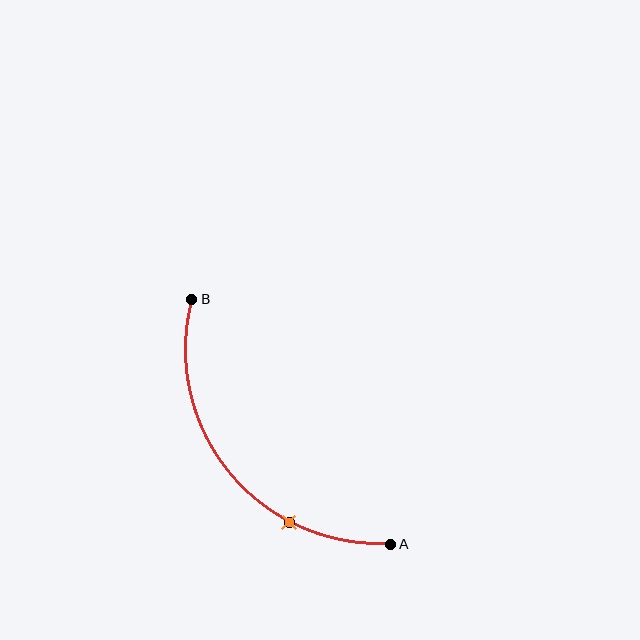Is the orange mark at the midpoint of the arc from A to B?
No. The orange mark lies on the arc but is closer to endpoint A. The arc midpoint would be at the point on the curve equidistant along the arc from both A and B.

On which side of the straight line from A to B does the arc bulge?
The arc bulges below and to the left of the straight line connecting A and B.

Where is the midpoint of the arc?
The arc midpoint is the point on the curve farthest from the straight line joining A and B. It sits below and to the left of that line.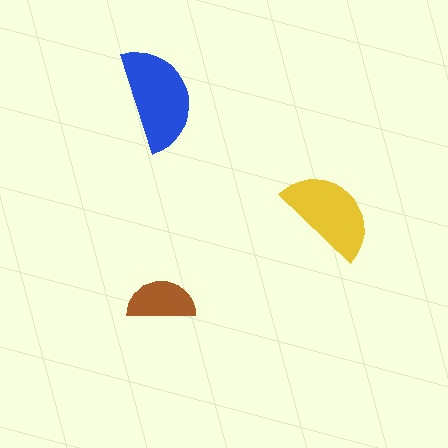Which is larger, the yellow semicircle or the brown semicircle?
The yellow one.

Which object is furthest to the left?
The brown semicircle is leftmost.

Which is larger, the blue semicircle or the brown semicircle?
The blue one.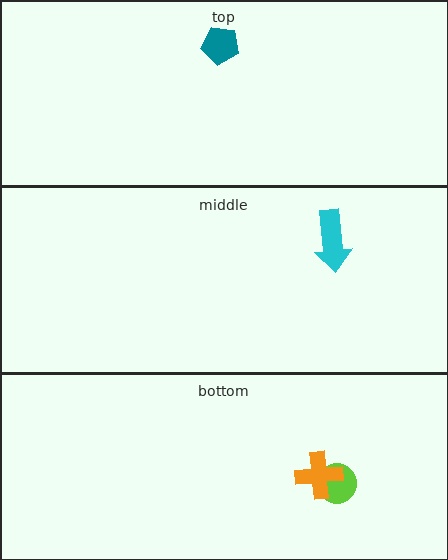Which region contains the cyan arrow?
The middle region.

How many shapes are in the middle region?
1.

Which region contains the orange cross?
The bottom region.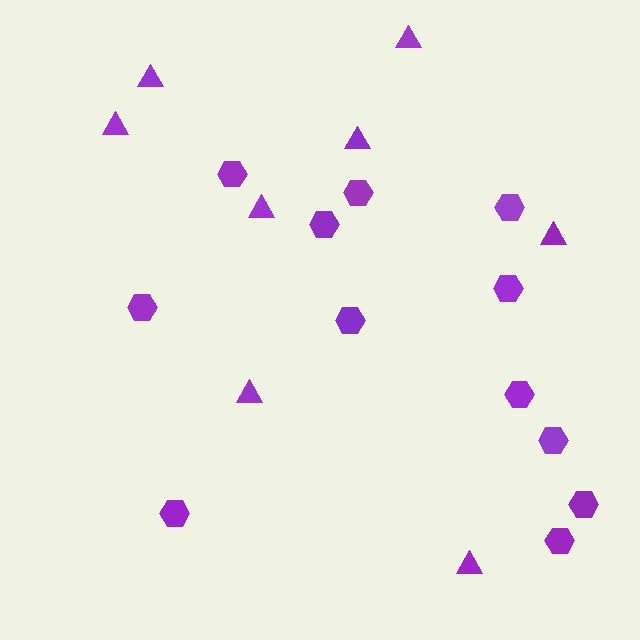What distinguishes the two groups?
There are 2 groups: one group of hexagons (12) and one group of triangles (8).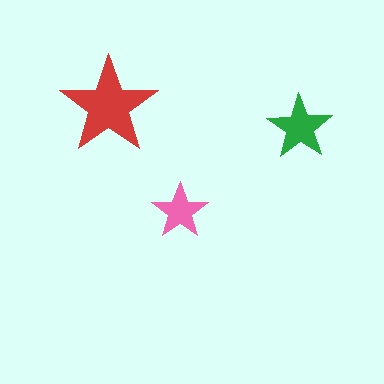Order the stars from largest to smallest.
the red one, the green one, the pink one.